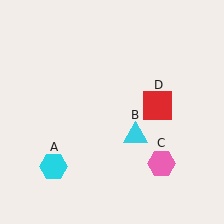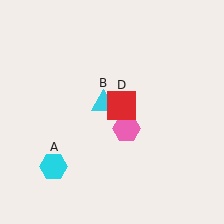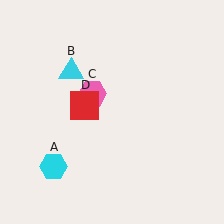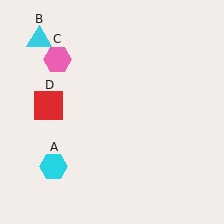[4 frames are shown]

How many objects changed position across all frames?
3 objects changed position: cyan triangle (object B), pink hexagon (object C), red square (object D).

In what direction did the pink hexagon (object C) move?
The pink hexagon (object C) moved up and to the left.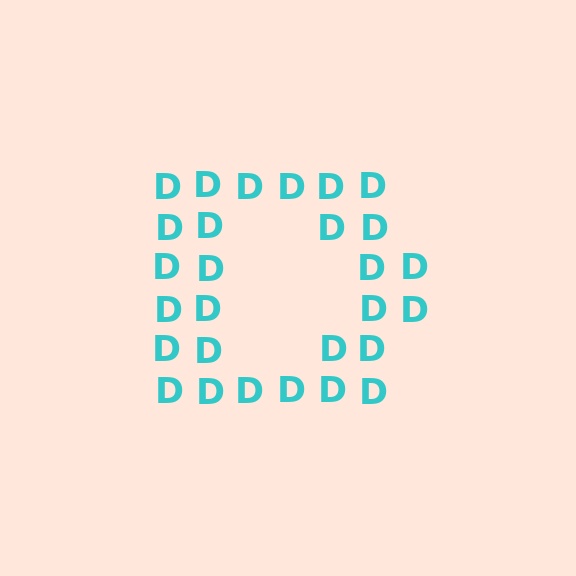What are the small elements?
The small elements are letter D's.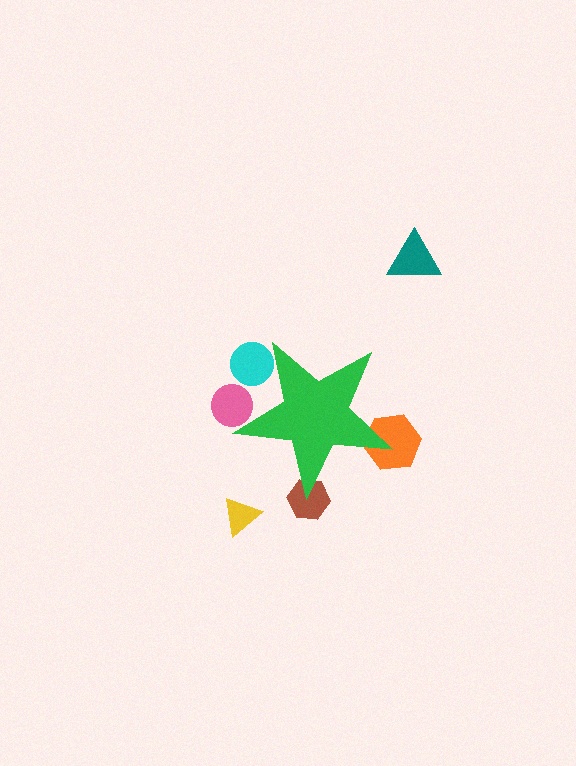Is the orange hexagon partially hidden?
Yes, the orange hexagon is partially hidden behind the green star.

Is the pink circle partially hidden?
Yes, the pink circle is partially hidden behind the green star.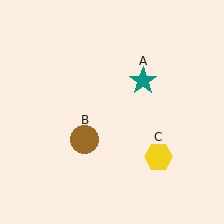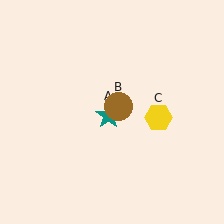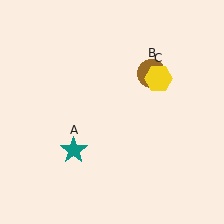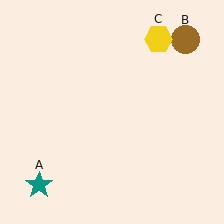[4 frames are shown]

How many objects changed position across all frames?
3 objects changed position: teal star (object A), brown circle (object B), yellow hexagon (object C).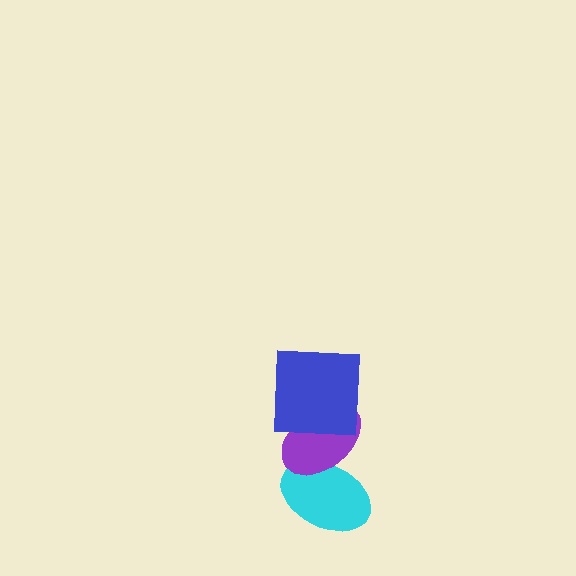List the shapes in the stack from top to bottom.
From top to bottom: the blue square, the purple ellipse, the cyan ellipse.